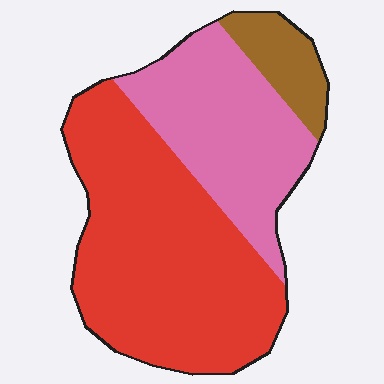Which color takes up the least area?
Brown, at roughly 10%.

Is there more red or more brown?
Red.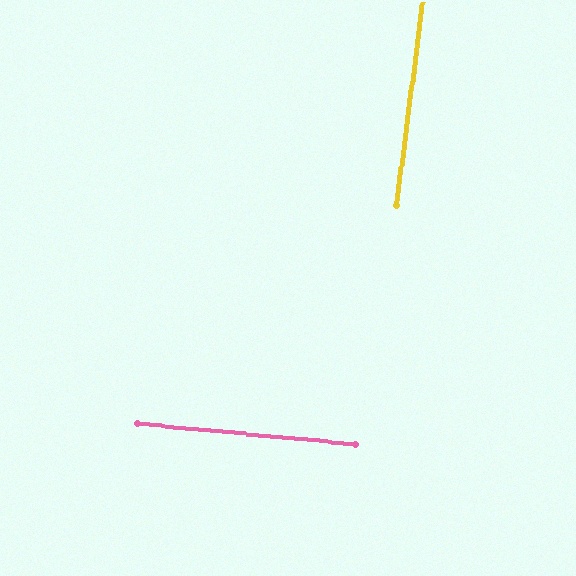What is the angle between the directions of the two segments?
Approximately 88 degrees.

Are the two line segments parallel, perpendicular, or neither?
Perpendicular — they meet at approximately 88°.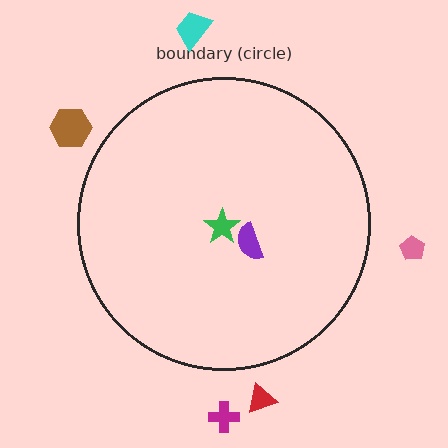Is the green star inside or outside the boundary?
Inside.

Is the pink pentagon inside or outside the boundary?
Outside.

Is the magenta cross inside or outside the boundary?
Outside.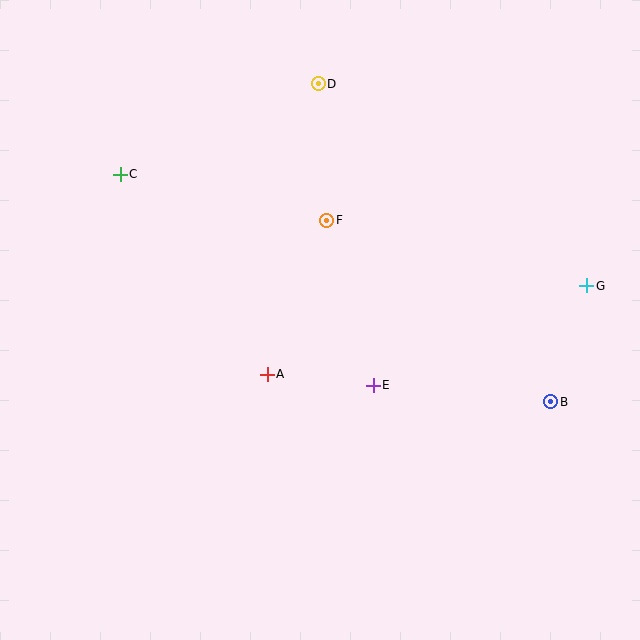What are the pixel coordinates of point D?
Point D is at (318, 84).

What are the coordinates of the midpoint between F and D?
The midpoint between F and D is at (323, 152).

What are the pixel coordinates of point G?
Point G is at (587, 286).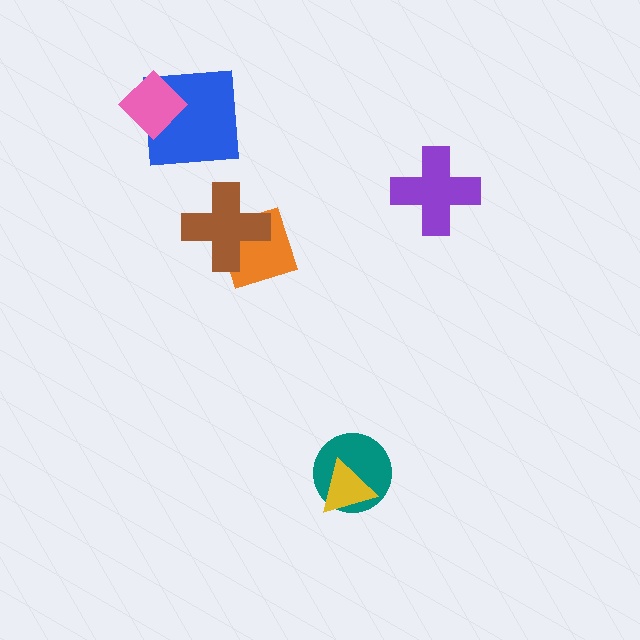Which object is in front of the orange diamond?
The brown cross is in front of the orange diamond.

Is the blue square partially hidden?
Yes, it is partially covered by another shape.